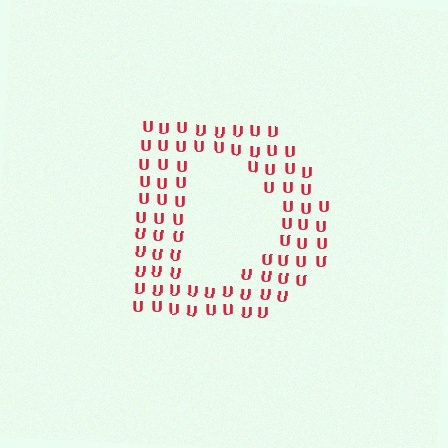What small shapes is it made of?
It is made of small letter U's.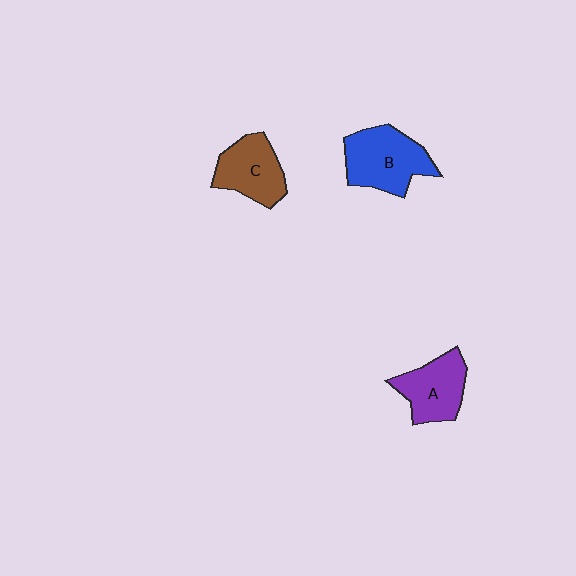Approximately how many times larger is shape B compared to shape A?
Approximately 1.2 times.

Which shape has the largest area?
Shape B (blue).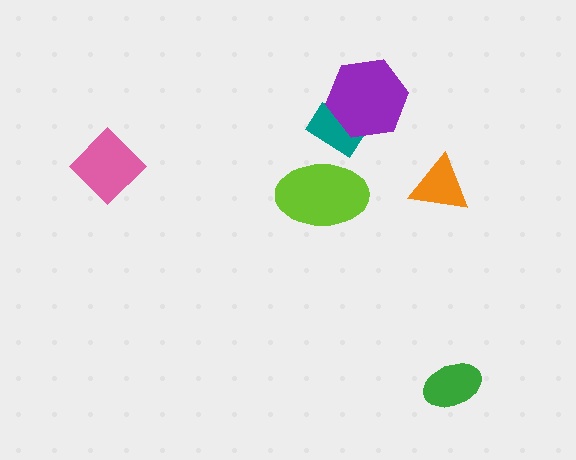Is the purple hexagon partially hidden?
No, no other shape covers it.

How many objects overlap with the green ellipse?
0 objects overlap with the green ellipse.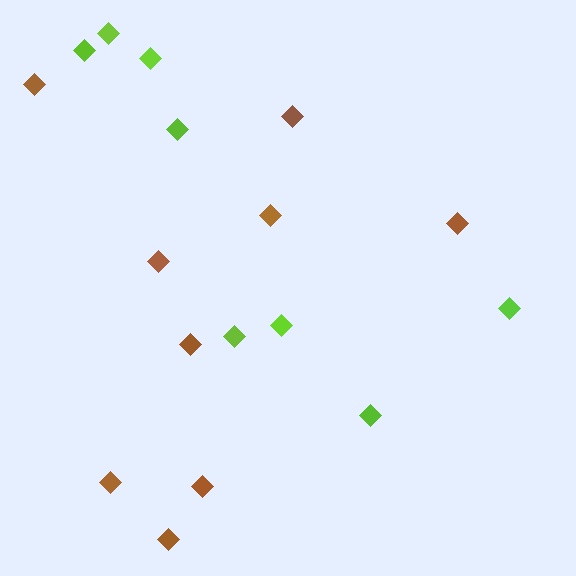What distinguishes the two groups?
There are 2 groups: one group of brown diamonds (9) and one group of lime diamonds (8).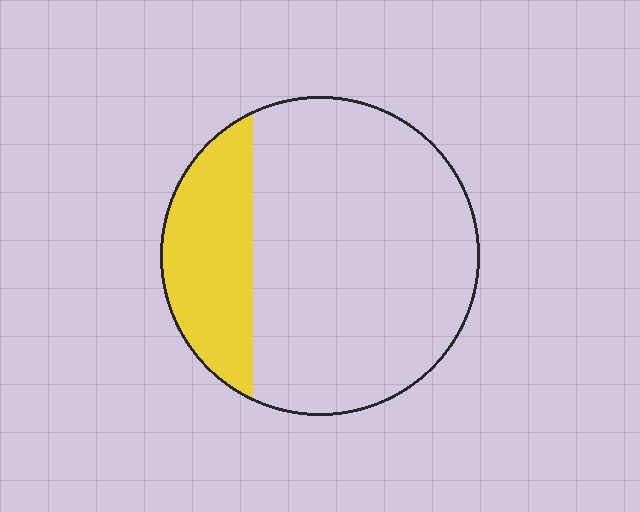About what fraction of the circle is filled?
About one quarter (1/4).